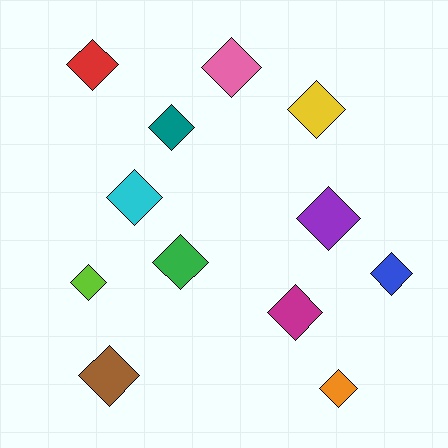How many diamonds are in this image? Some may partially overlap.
There are 12 diamonds.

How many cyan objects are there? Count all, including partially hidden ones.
There is 1 cyan object.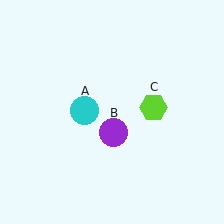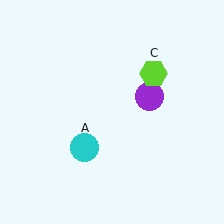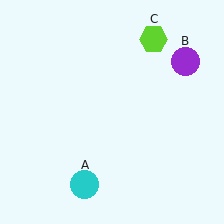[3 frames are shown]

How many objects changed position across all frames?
3 objects changed position: cyan circle (object A), purple circle (object B), lime hexagon (object C).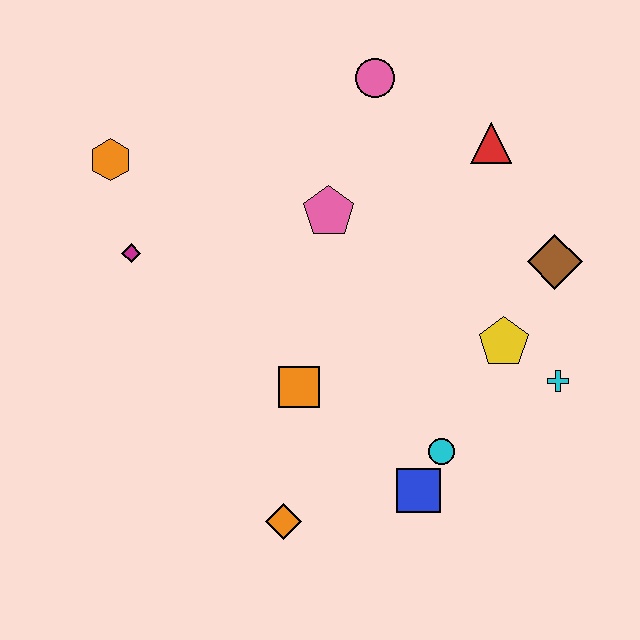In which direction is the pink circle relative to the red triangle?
The pink circle is to the left of the red triangle.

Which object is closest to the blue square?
The cyan circle is closest to the blue square.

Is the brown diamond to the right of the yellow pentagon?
Yes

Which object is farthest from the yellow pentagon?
The orange hexagon is farthest from the yellow pentagon.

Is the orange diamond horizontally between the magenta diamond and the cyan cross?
Yes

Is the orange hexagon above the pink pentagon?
Yes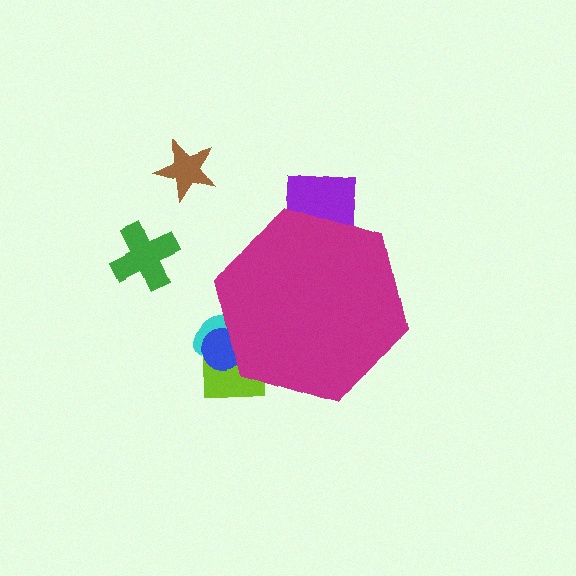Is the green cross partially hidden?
No, the green cross is fully visible.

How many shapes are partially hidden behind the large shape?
4 shapes are partially hidden.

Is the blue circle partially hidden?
Yes, the blue circle is partially hidden behind the magenta hexagon.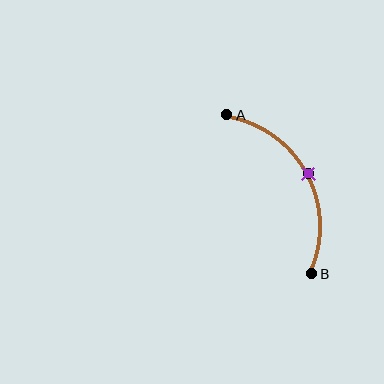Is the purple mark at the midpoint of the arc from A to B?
Yes. The purple mark lies on the arc at equal arc-length from both A and B — it is the arc midpoint.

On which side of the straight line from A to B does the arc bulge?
The arc bulges to the right of the straight line connecting A and B.